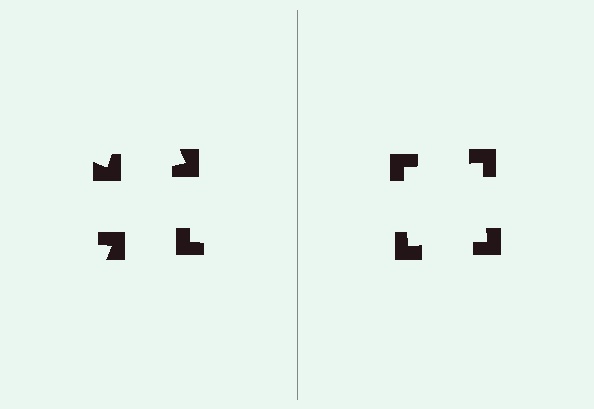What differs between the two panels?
The notched squares are positioned identically on both sides; only the wedge orientations differ. On the right they align to a square; on the left they are misaligned.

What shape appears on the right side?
An illusory square.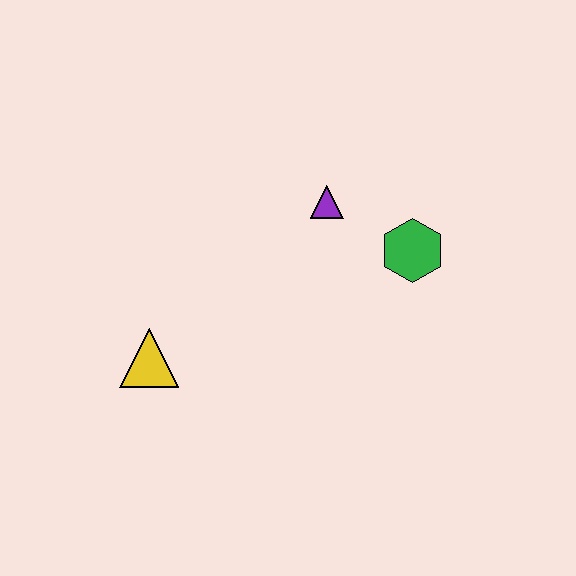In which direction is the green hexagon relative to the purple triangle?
The green hexagon is to the right of the purple triangle.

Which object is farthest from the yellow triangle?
The green hexagon is farthest from the yellow triangle.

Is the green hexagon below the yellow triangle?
No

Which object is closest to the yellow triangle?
The purple triangle is closest to the yellow triangle.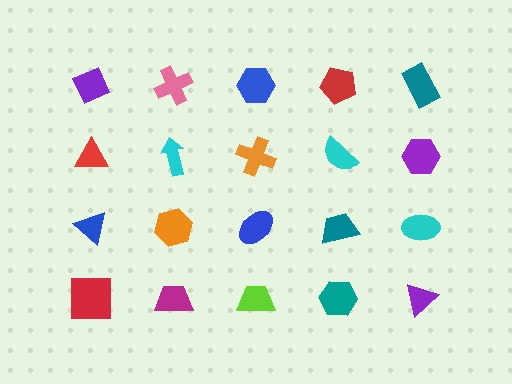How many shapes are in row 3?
5 shapes.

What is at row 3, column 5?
A cyan ellipse.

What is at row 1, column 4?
A red pentagon.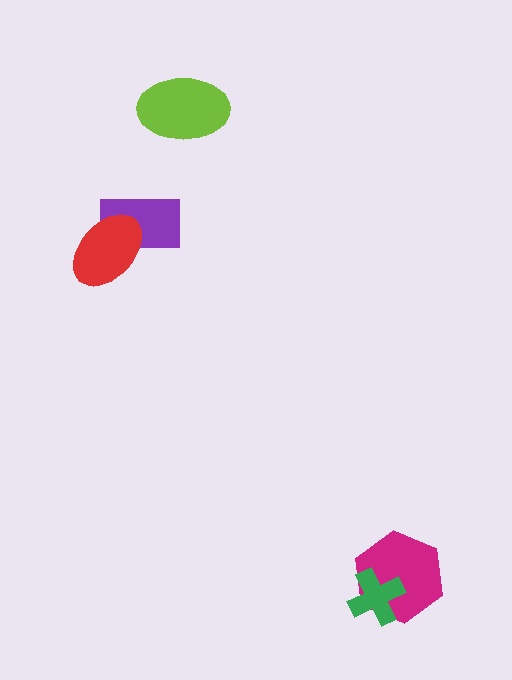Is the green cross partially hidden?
No, no other shape covers it.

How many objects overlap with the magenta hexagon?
1 object overlaps with the magenta hexagon.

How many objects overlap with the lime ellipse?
0 objects overlap with the lime ellipse.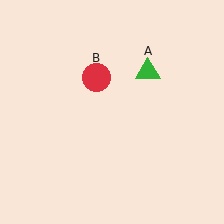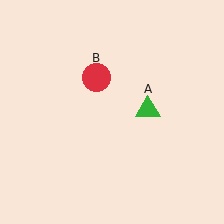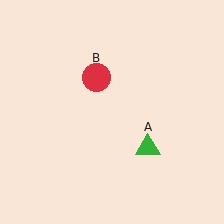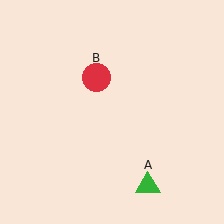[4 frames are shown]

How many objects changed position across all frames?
1 object changed position: green triangle (object A).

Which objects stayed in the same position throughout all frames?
Red circle (object B) remained stationary.